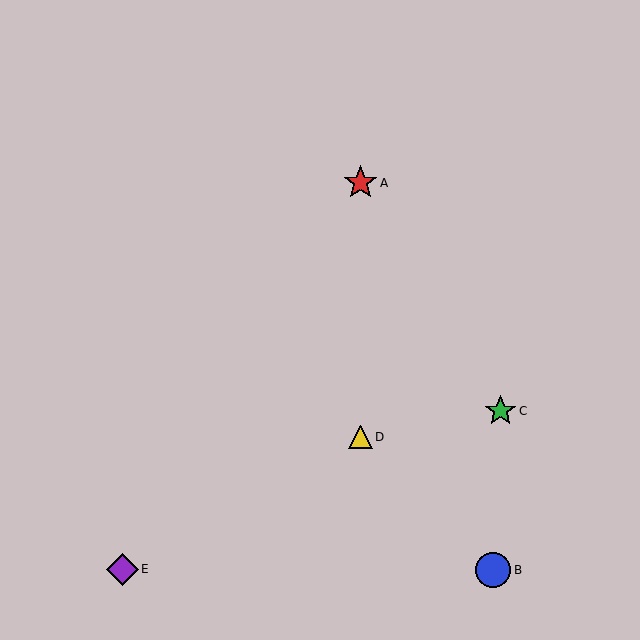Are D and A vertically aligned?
Yes, both are at x≈361.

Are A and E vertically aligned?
No, A is at x≈361 and E is at x≈123.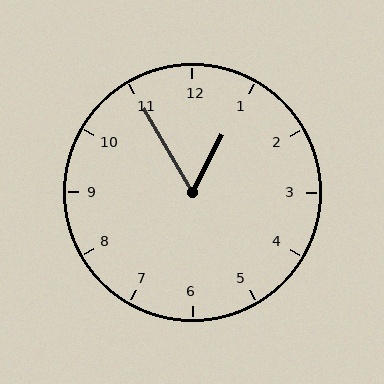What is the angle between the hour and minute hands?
Approximately 58 degrees.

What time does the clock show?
12:55.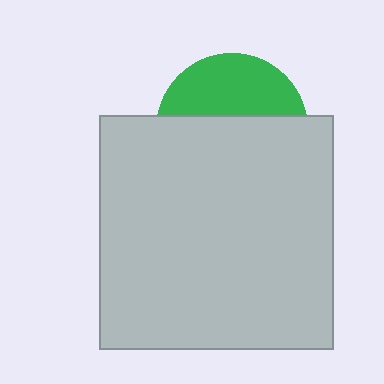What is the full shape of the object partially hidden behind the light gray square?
The partially hidden object is a green circle.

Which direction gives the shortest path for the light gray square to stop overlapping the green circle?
Moving down gives the shortest separation.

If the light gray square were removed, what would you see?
You would see the complete green circle.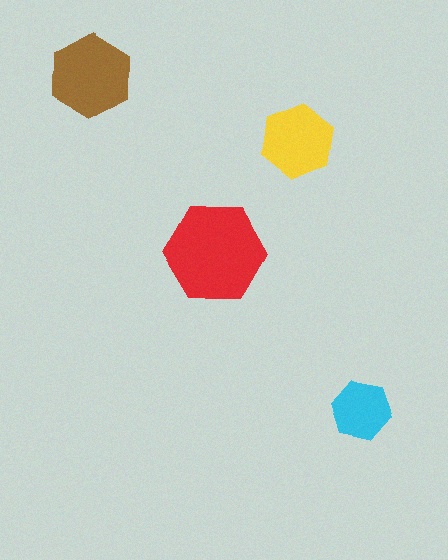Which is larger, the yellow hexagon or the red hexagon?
The red one.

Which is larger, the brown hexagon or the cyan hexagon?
The brown one.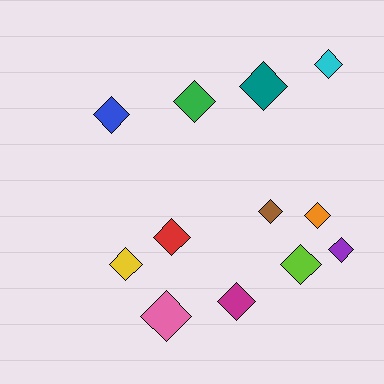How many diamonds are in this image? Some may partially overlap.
There are 12 diamonds.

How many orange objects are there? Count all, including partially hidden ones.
There is 1 orange object.